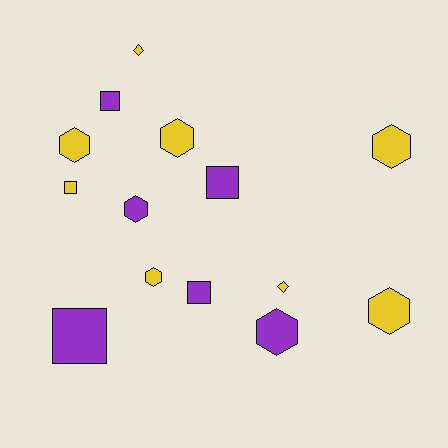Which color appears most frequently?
Yellow, with 8 objects.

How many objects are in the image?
There are 14 objects.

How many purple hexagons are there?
There are 2 purple hexagons.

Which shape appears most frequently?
Hexagon, with 7 objects.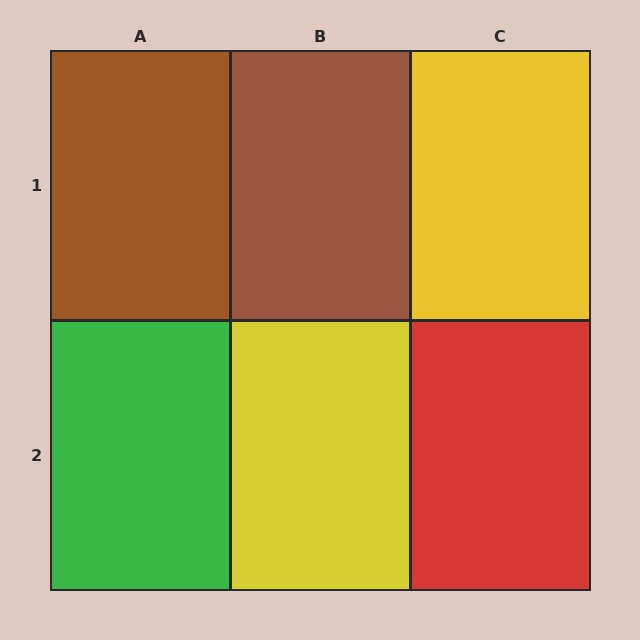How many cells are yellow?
2 cells are yellow.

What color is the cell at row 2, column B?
Yellow.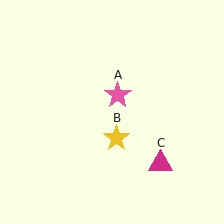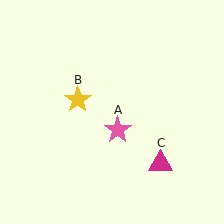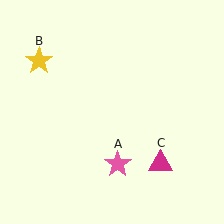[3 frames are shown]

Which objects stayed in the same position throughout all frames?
Magenta triangle (object C) remained stationary.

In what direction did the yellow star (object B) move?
The yellow star (object B) moved up and to the left.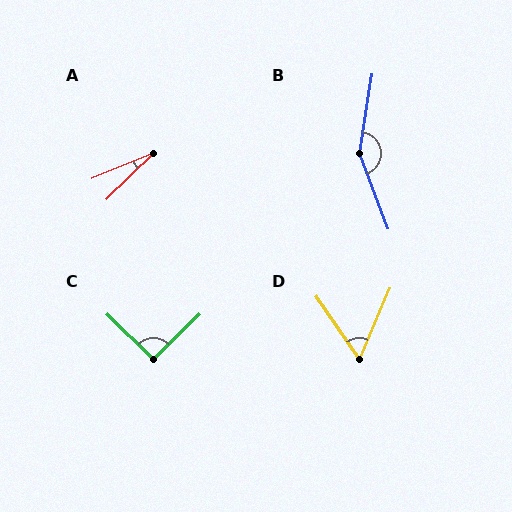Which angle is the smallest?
A, at approximately 22 degrees.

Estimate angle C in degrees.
Approximately 91 degrees.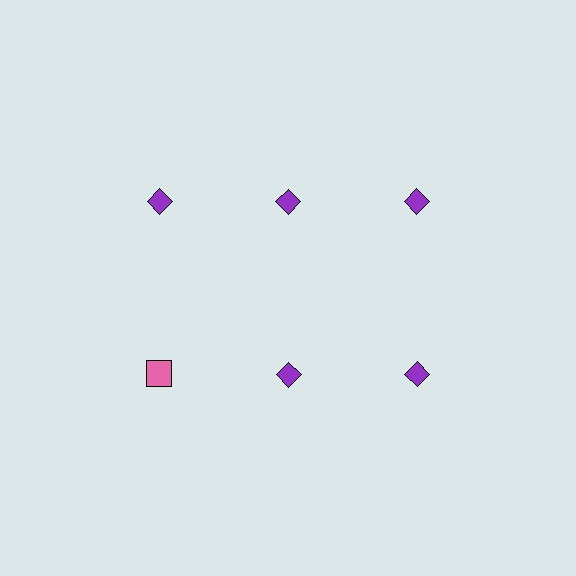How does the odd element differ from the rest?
It differs in both color (pink instead of purple) and shape (square instead of diamond).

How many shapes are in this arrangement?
There are 6 shapes arranged in a grid pattern.